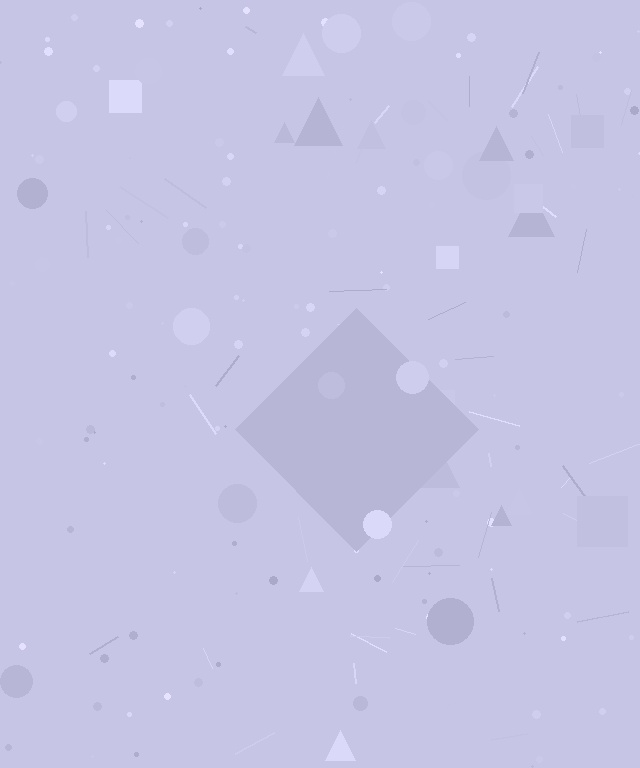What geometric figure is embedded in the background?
A diamond is embedded in the background.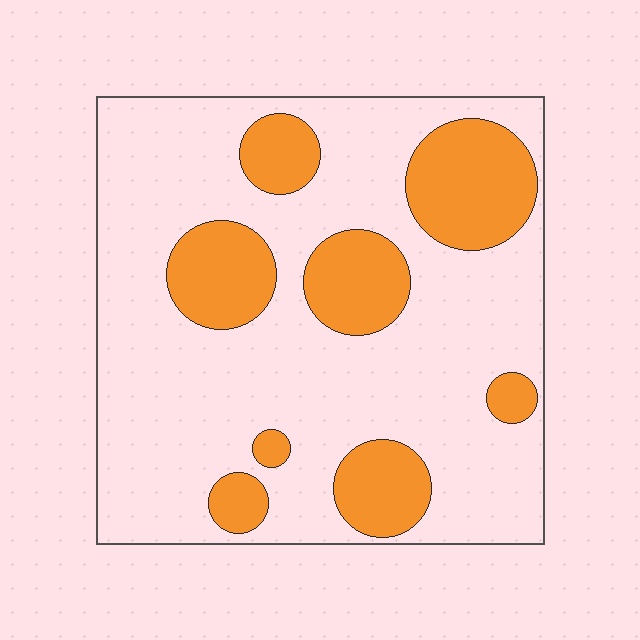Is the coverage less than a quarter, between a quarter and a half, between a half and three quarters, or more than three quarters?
Between a quarter and a half.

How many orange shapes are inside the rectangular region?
8.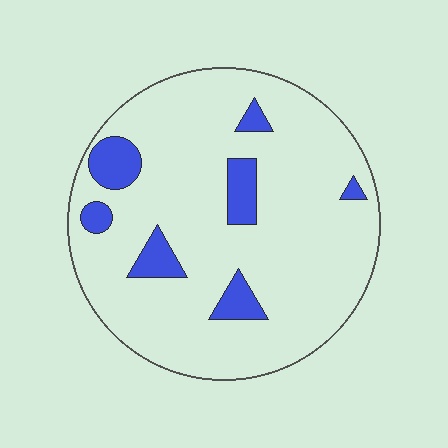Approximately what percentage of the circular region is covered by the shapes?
Approximately 10%.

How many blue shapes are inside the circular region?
7.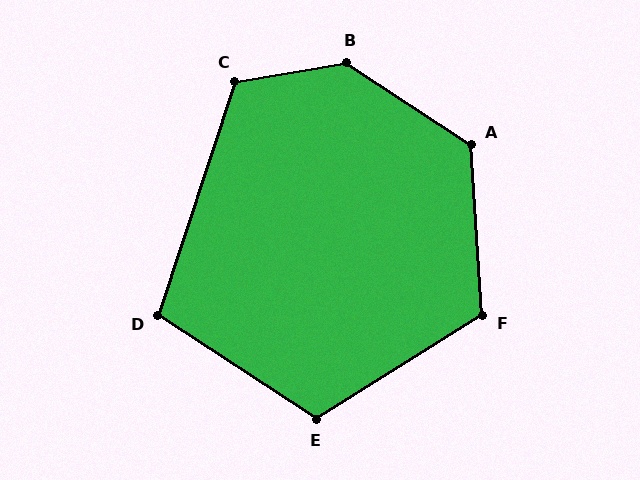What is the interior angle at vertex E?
Approximately 115 degrees (obtuse).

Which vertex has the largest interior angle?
B, at approximately 137 degrees.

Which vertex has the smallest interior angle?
D, at approximately 105 degrees.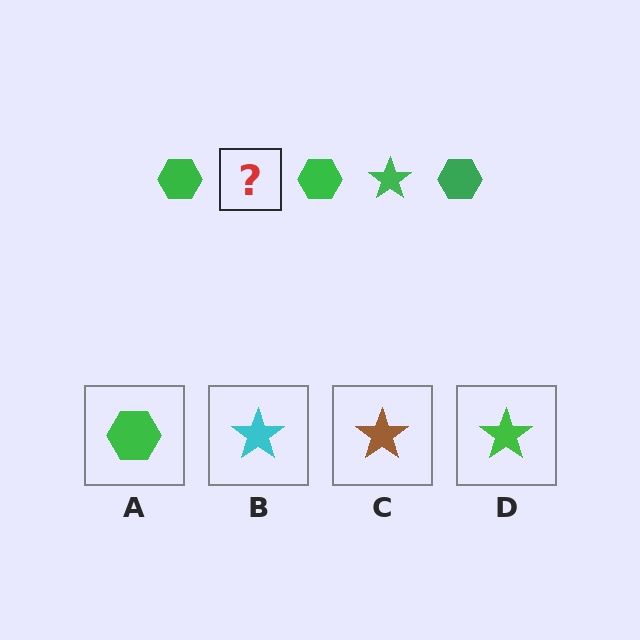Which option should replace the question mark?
Option D.